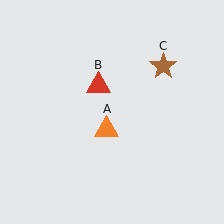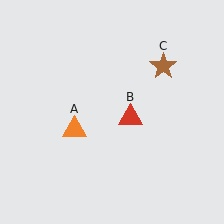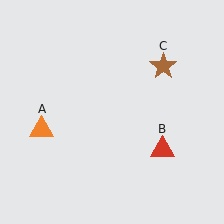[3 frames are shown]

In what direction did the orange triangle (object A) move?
The orange triangle (object A) moved left.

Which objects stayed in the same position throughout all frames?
Brown star (object C) remained stationary.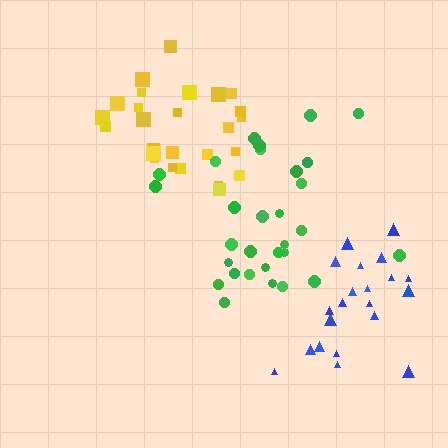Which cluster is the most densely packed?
Blue.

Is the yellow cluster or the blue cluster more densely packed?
Blue.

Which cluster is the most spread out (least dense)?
Green.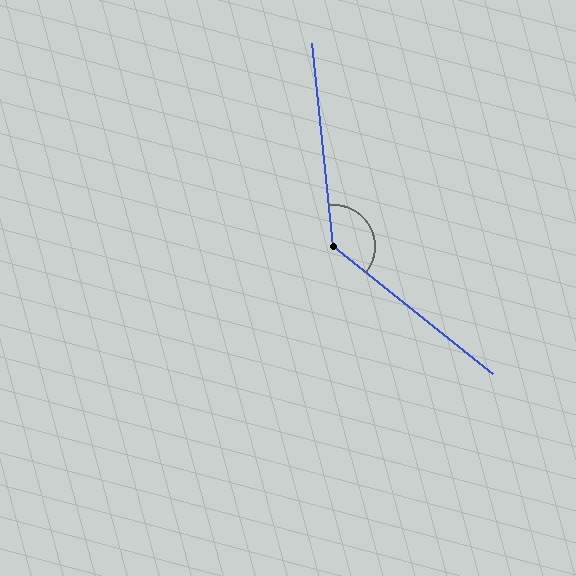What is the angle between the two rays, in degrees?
Approximately 135 degrees.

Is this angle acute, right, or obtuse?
It is obtuse.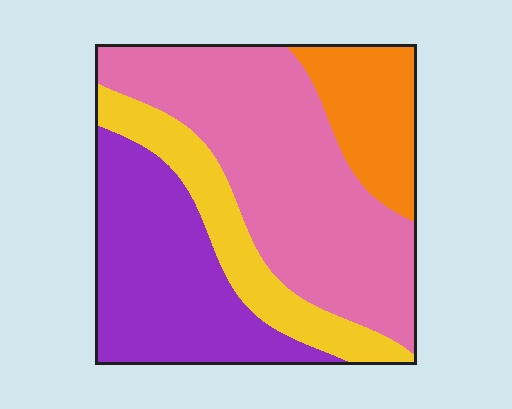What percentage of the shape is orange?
Orange covers 14% of the shape.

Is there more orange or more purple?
Purple.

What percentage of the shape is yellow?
Yellow covers 16% of the shape.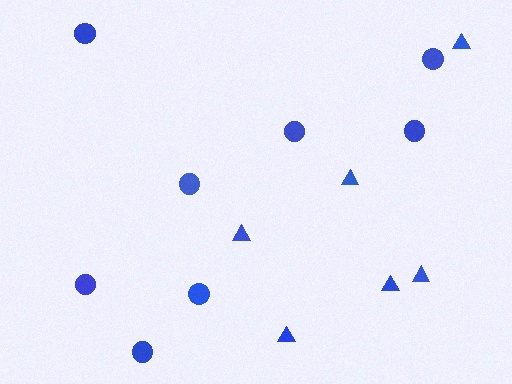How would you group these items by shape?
There are 2 groups: one group of circles (8) and one group of triangles (6).